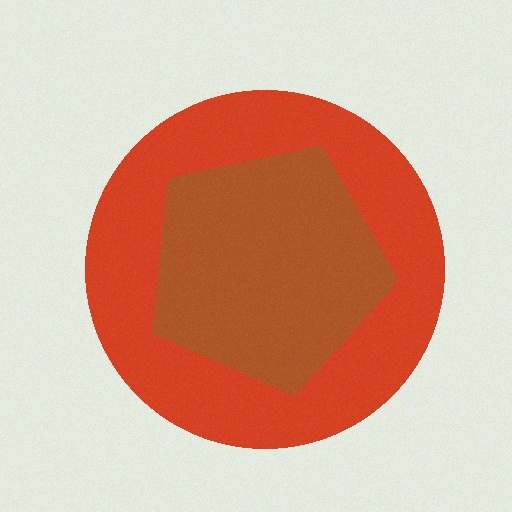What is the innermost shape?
The brown pentagon.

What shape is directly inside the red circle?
The brown pentagon.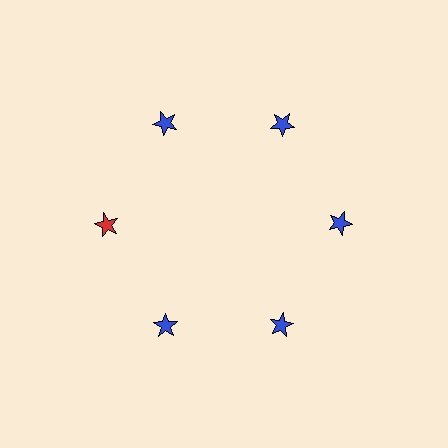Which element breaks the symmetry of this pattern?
The red star at roughly the 9 o'clock position breaks the symmetry. All other shapes are blue stars.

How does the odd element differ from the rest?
It has a different color: red instead of blue.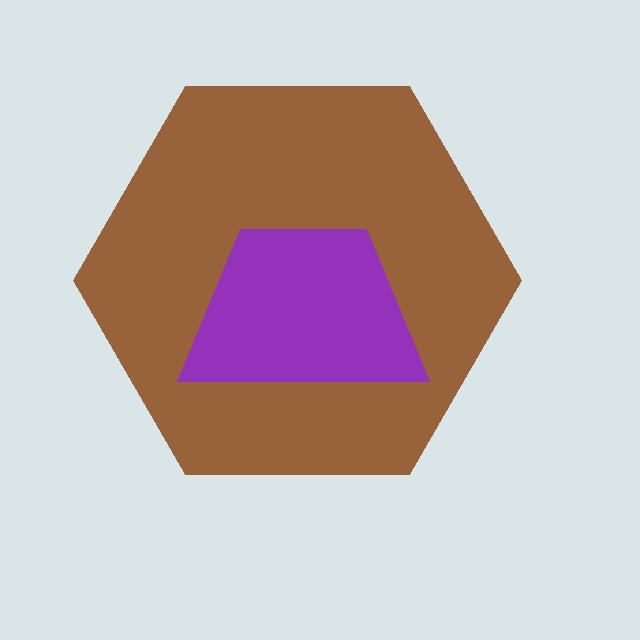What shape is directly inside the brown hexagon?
The purple trapezoid.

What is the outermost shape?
The brown hexagon.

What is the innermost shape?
The purple trapezoid.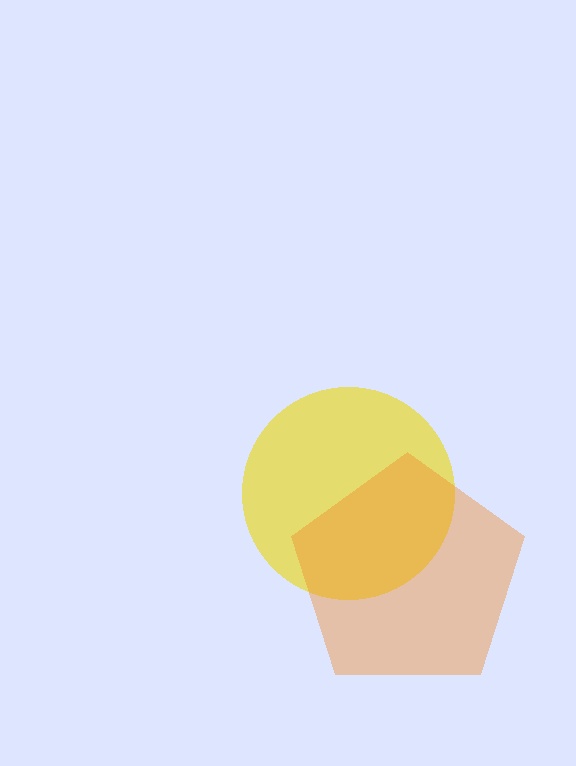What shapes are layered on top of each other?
The layered shapes are: a yellow circle, an orange pentagon.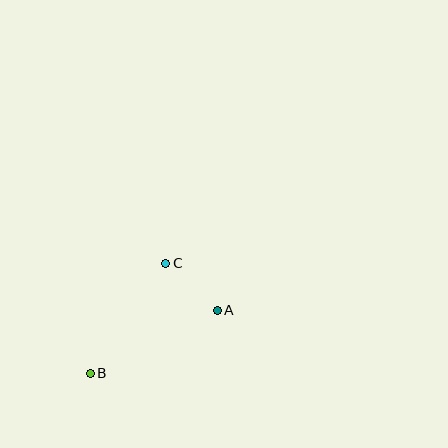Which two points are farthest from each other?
Points A and B are farthest from each other.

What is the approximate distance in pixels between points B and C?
The distance between B and C is approximately 133 pixels.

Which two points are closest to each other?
Points A and C are closest to each other.